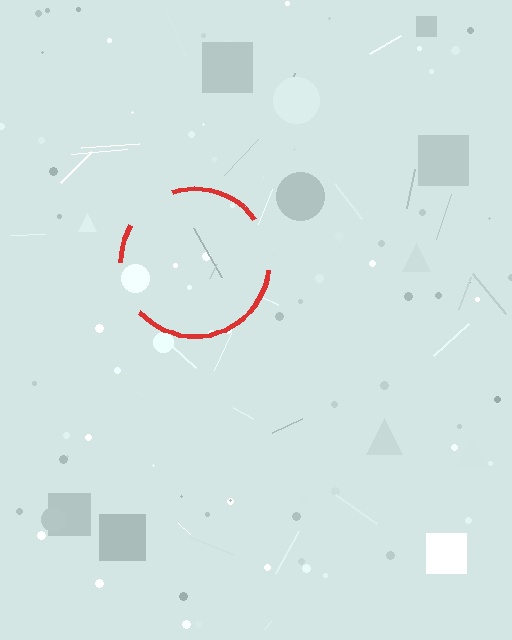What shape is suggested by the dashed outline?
The dashed outline suggests a circle.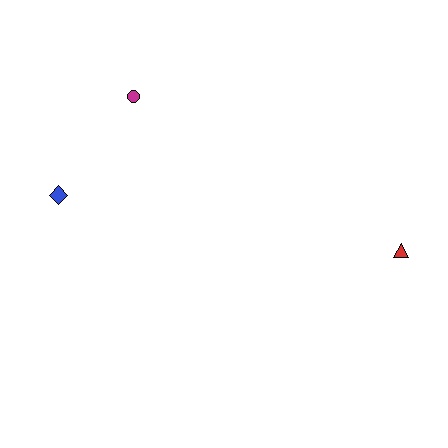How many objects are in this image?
There are 3 objects.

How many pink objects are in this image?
There are no pink objects.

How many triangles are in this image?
There is 1 triangle.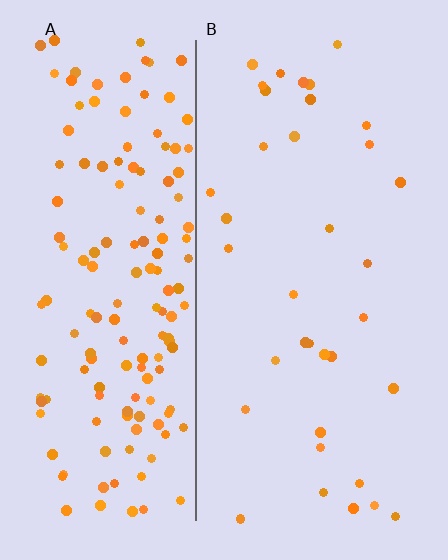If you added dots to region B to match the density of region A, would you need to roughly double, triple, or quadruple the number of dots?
Approximately quadruple.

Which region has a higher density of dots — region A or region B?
A (the left).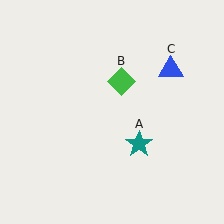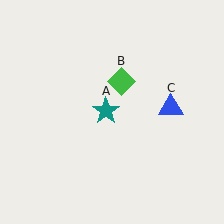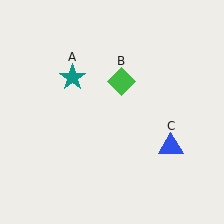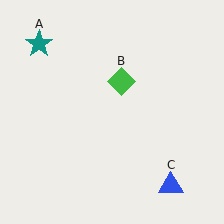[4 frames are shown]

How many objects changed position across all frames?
2 objects changed position: teal star (object A), blue triangle (object C).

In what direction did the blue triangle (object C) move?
The blue triangle (object C) moved down.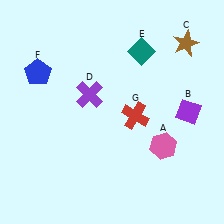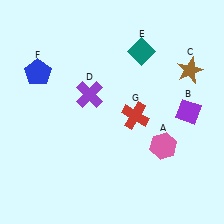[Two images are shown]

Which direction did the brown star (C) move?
The brown star (C) moved down.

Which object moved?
The brown star (C) moved down.